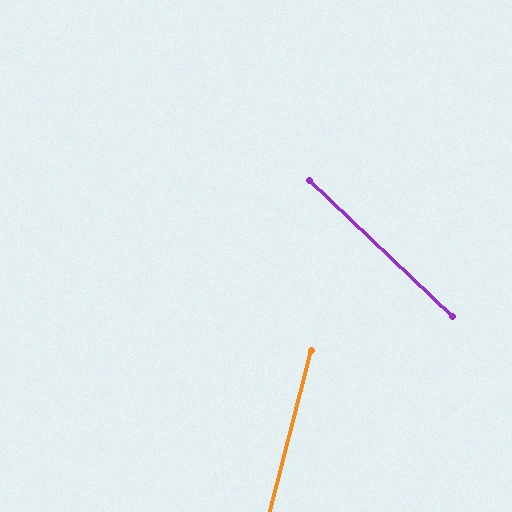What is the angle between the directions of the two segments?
Approximately 61 degrees.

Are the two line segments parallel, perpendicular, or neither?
Neither parallel nor perpendicular — they differ by about 61°.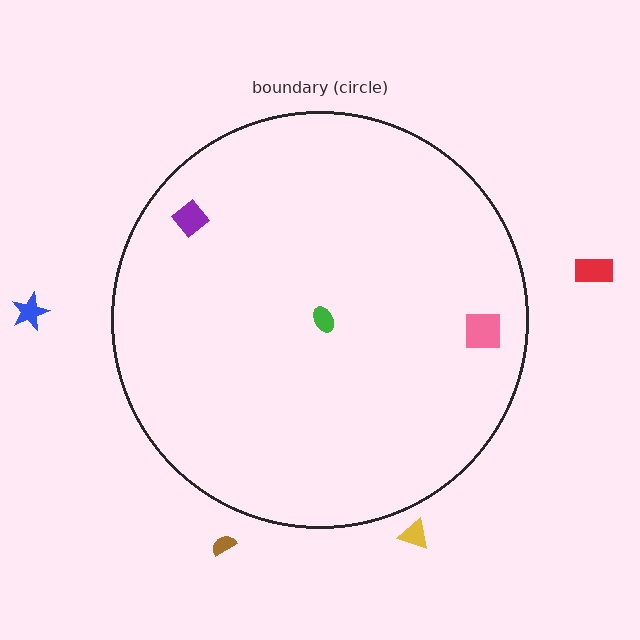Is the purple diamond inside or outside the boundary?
Inside.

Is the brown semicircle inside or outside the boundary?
Outside.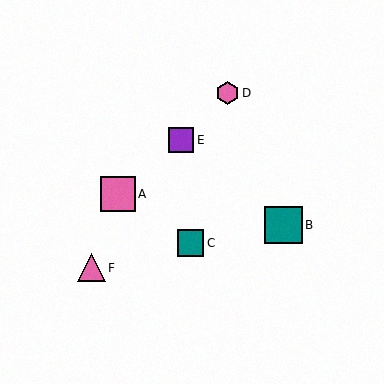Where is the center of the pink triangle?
The center of the pink triangle is at (91, 268).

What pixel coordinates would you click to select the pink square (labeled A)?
Click at (118, 194) to select the pink square A.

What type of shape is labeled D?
Shape D is a pink hexagon.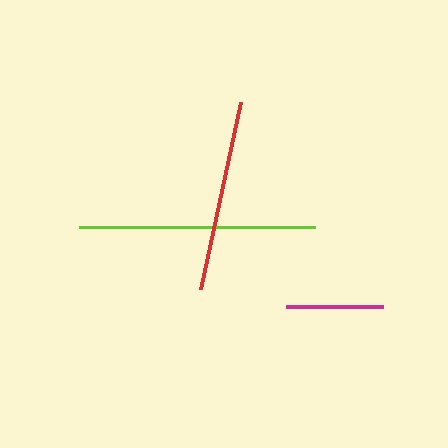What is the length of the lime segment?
The lime segment is approximately 236 pixels long.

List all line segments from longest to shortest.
From longest to shortest: lime, red, magenta.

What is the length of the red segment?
The red segment is approximately 191 pixels long.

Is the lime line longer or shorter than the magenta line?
The lime line is longer than the magenta line.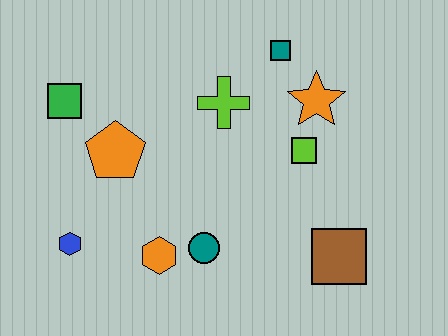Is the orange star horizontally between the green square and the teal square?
No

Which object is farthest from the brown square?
The green square is farthest from the brown square.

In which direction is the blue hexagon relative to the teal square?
The blue hexagon is to the left of the teal square.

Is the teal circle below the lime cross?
Yes